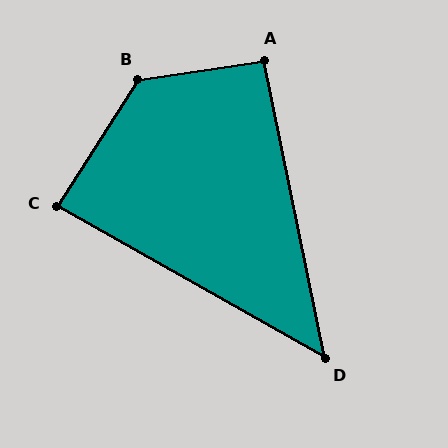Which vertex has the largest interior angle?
B, at approximately 131 degrees.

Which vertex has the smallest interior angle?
D, at approximately 49 degrees.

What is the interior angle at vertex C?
Approximately 87 degrees (approximately right).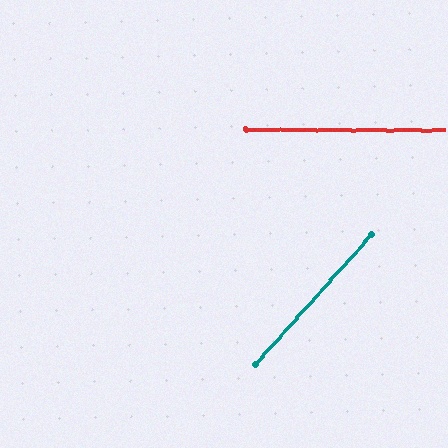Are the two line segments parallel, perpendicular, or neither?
Neither parallel nor perpendicular — they differ by about 48°.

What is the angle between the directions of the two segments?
Approximately 48 degrees.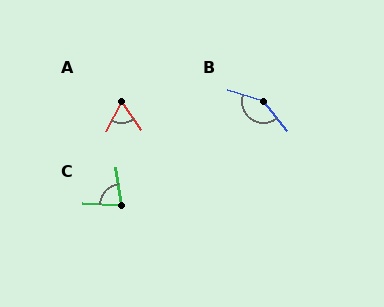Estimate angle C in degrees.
Approximately 80 degrees.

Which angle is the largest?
B, at approximately 146 degrees.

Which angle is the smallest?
A, at approximately 63 degrees.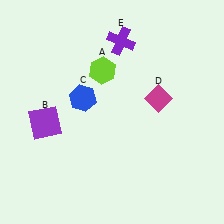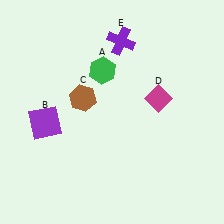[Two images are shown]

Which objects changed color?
A changed from lime to green. C changed from blue to brown.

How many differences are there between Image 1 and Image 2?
There are 2 differences between the two images.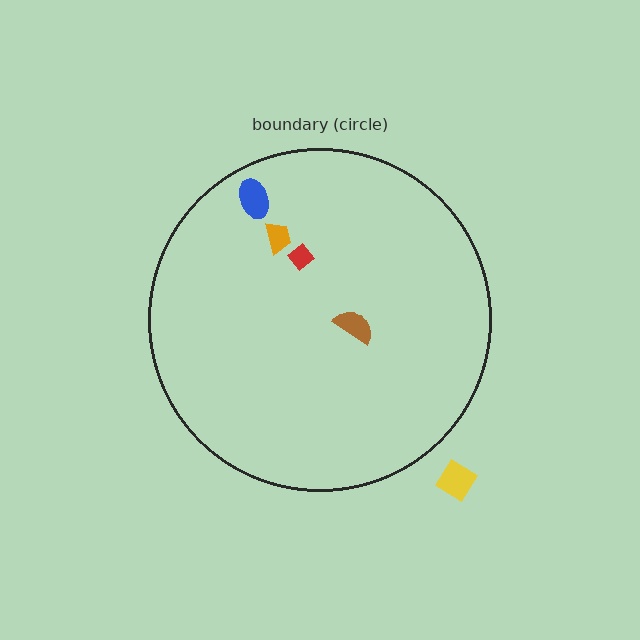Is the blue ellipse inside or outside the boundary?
Inside.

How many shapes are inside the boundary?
4 inside, 1 outside.